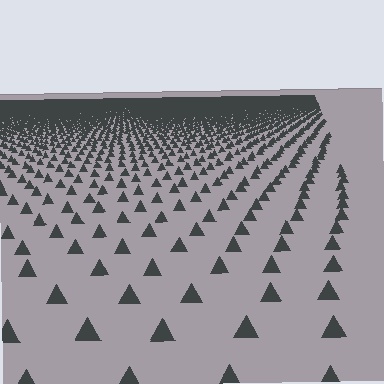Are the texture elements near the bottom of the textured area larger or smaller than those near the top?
Larger. Near the bottom, elements are closer to the viewer and appear at a bigger on-screen size.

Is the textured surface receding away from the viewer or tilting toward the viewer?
The surface is receding away from the viewer. Texture elements get smaller and denser toward the top.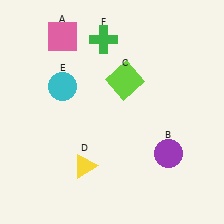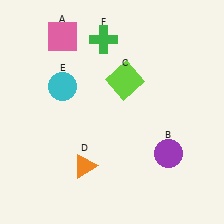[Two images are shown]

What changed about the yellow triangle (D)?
In Image 1, D is yellow. In Image 2, it changed to orange.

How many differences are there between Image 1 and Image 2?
There is 1 difference between the two images.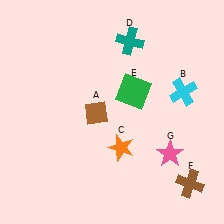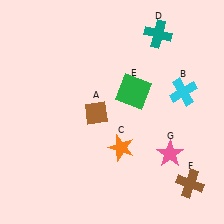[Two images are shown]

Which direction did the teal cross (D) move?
The teal cross (D) moved right.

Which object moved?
The teal cross (D) moved right.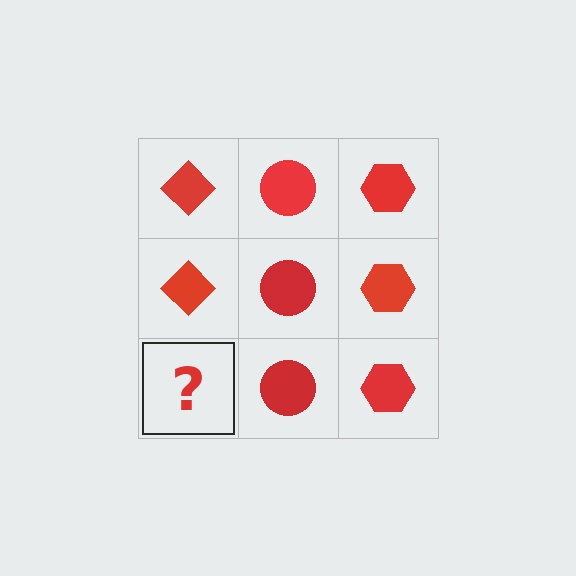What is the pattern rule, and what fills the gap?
The rule is that each column has a consistent shape. The gap should be filled with a red diamond.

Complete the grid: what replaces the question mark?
The question mark should be replaced with a red diamond.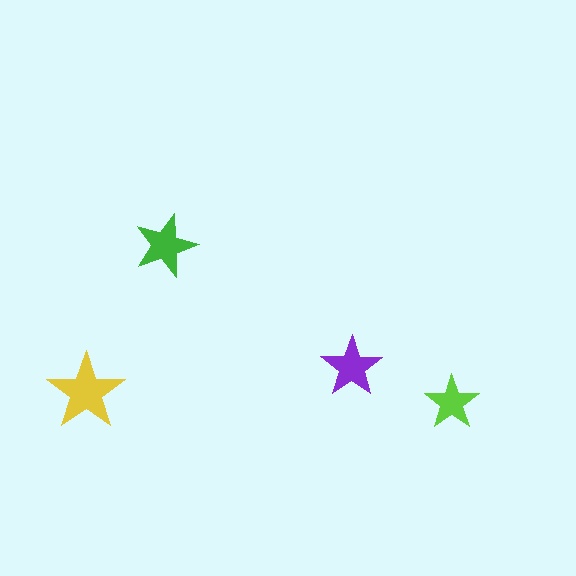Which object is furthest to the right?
The lime star is rightmost.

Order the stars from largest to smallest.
the yellow one, the green one, the purple one, the lime one.